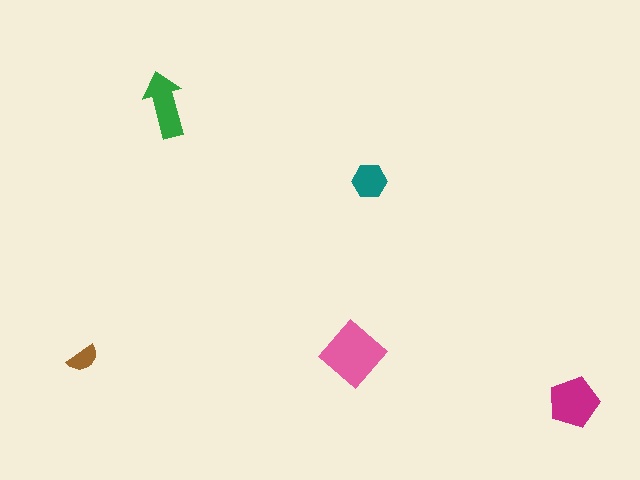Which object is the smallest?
The brown semicircle.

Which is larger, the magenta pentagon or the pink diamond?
The pink diamond.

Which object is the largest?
The pink diamond.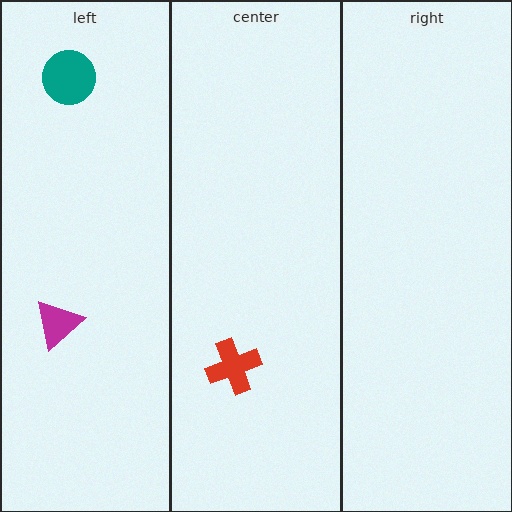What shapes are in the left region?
The magenta triangle, the teal circle.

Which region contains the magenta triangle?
The left region.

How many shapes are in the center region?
1.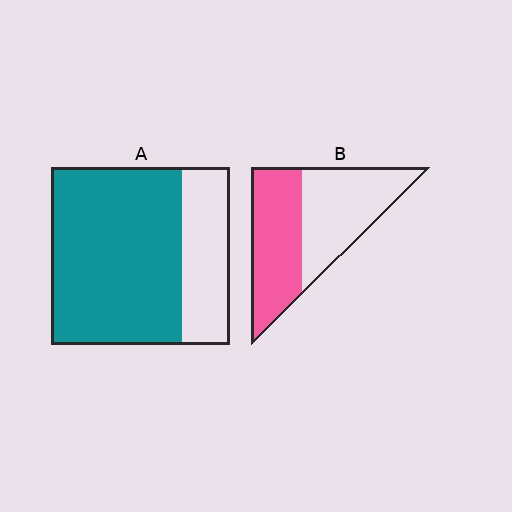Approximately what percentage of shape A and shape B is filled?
A is approximately 75% and B is approximately 50%.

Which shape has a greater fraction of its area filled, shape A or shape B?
Shape A.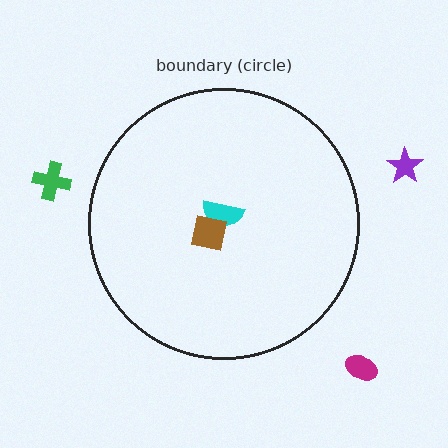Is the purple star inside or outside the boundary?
Outside.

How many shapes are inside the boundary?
2 inside, 3 outside.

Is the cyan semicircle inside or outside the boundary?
Inside.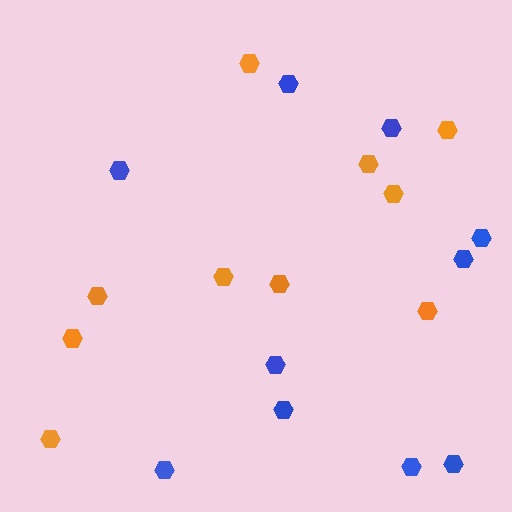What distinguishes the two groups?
There are 2 groups: one group of orange hexagons (10) and one group of blue hexagons (10).